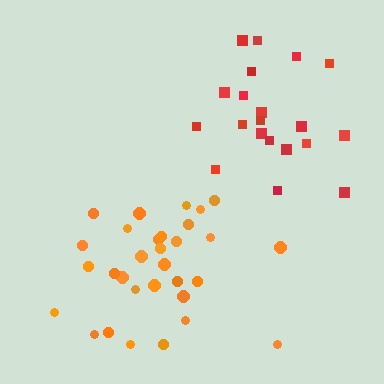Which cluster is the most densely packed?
Orange.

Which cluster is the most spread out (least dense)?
Red.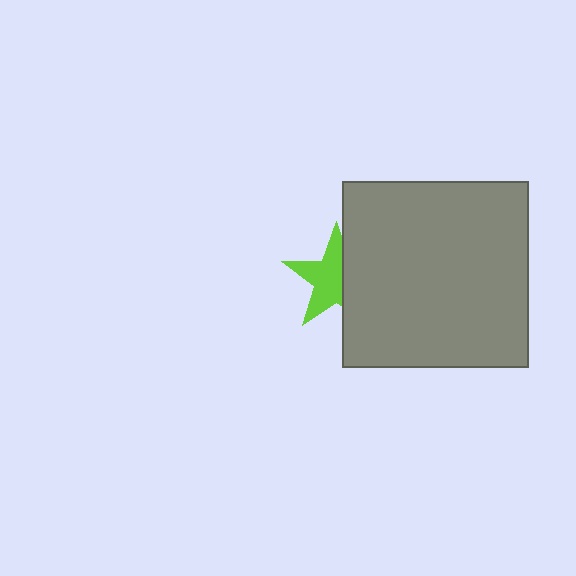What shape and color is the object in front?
The object in front is a gray square.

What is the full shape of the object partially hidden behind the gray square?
The partially hidden object is a lime star.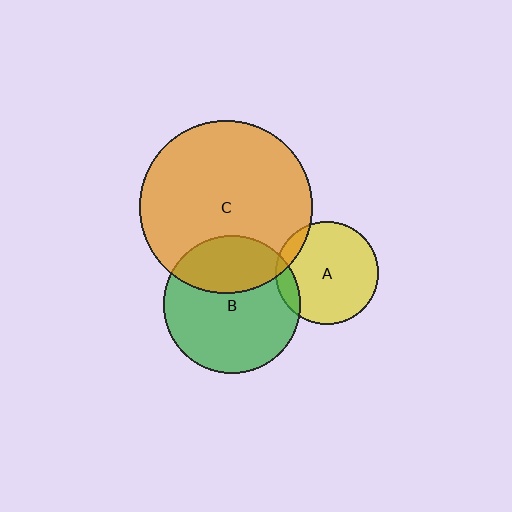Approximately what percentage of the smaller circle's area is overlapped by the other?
Approximately 10%.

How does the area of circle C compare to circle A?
Approximately 2.9 times.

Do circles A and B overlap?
Yes.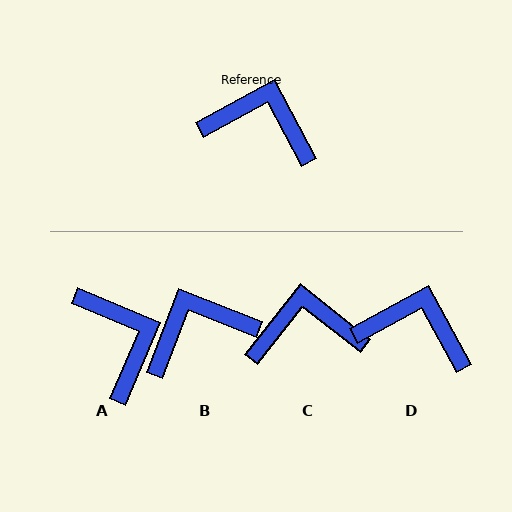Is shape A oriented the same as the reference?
No, it is off by about 52 degrees.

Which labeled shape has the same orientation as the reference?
D.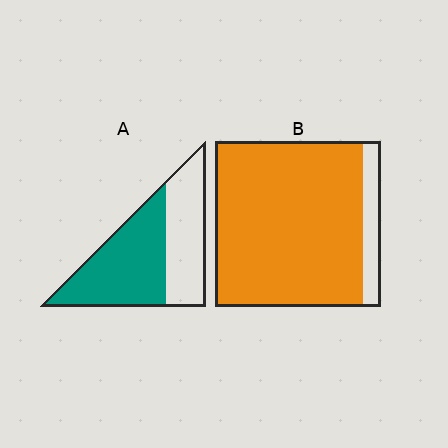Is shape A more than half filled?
Yes.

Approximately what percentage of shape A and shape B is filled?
A is approximately 60% and B is approximately 90%.